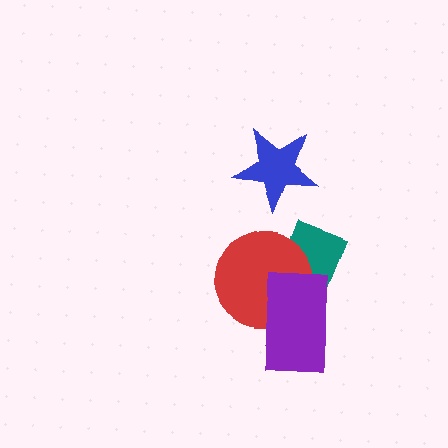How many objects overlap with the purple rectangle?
2 objects overlap with the purple rectangle.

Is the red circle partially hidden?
Yes, it is partially covered by another shape.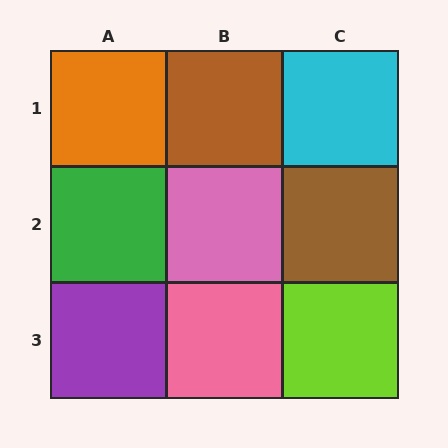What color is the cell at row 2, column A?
Green.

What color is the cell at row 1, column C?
Cyan.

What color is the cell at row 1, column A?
Orange.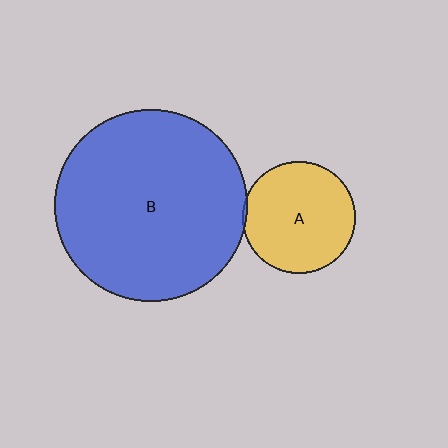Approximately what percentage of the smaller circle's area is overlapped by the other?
Approximately 5%.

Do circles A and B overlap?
Yes.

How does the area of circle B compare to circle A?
Approximately 3.0 times.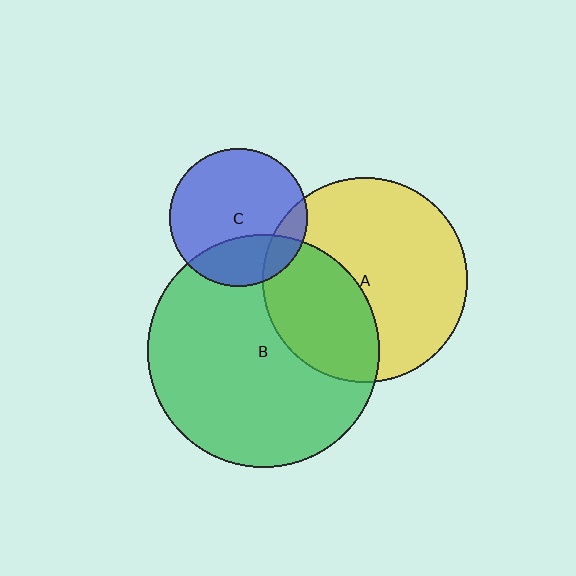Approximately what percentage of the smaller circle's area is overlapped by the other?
Approximately 35%.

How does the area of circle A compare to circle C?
Approximately 2.2 times.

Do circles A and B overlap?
Yes.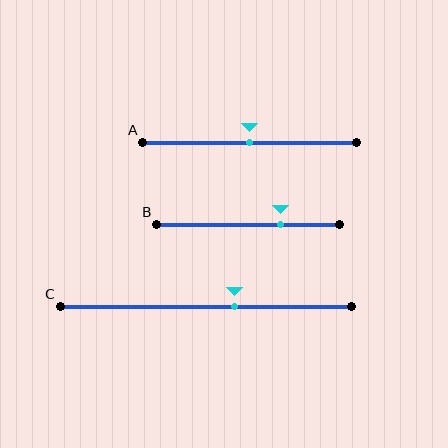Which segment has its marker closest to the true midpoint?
Segment A has its marker closest to the true midpoint.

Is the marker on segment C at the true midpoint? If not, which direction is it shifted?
No, the marker on segment C is shifted to the right by about 10% of the segment length.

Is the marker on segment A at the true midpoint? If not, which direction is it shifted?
Yes, the marker on segment A is at the true midpoint.